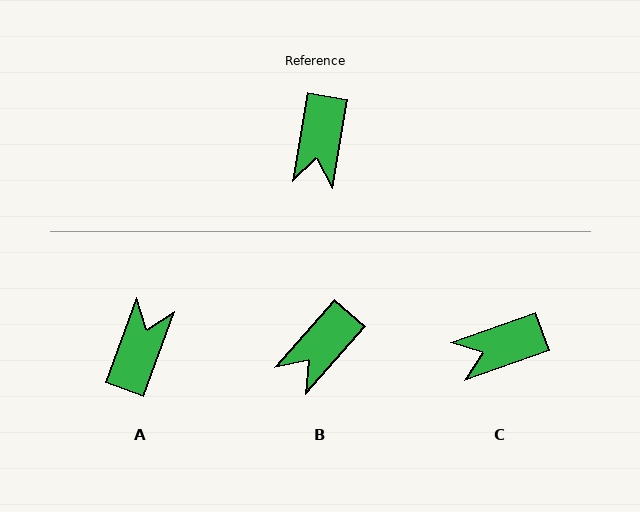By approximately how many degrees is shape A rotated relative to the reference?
Approximately 170 degrees counter-clockwise.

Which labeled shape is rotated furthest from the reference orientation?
A, about 170 degrees away.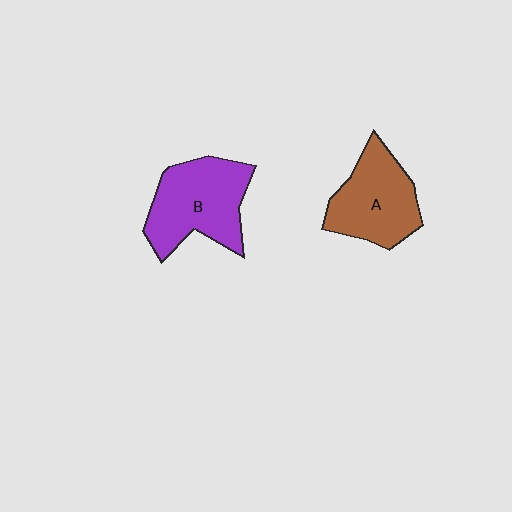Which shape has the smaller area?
Shape A (brown).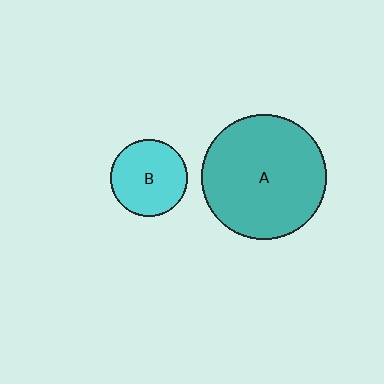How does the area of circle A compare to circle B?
Approximately 2.6 times.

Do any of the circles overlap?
No, none of the circles overlap.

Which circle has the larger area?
Circle A (teal).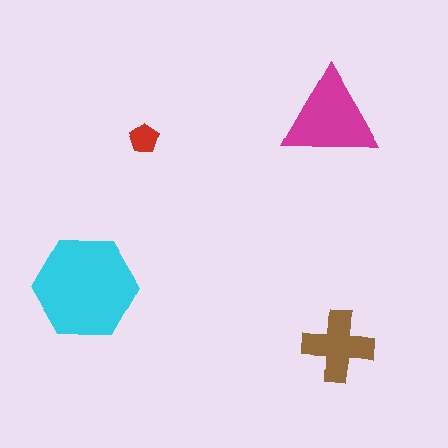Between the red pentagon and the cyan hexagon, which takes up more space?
The cyan hexagon.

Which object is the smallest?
The red pentagon.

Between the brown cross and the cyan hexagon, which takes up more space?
The cyan hexagon.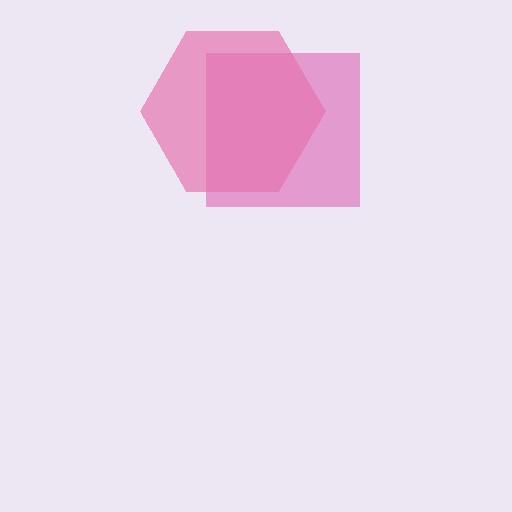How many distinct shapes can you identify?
There are 2 distinct shapes: a magenta square, a pink hexagon.